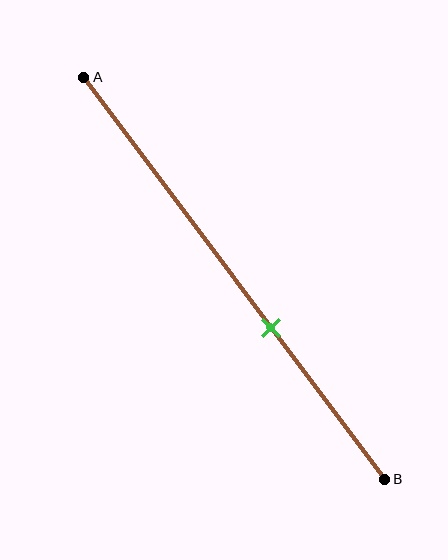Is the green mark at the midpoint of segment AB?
No, the mark is at about 60% from A, not at the 50% midpoint.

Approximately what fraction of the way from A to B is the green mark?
The green mark is approximately 60% of the way from A to B.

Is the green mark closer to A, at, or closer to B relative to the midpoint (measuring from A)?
The green mark is closer to point B than the midpoint of segment AB.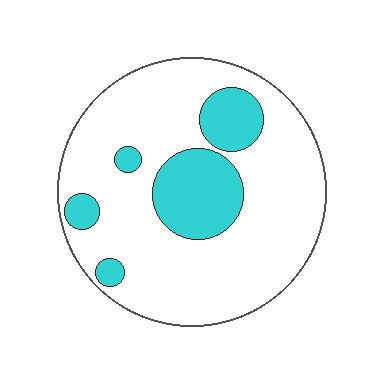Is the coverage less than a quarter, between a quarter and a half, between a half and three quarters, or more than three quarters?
Less than a quarter.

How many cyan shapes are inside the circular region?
5.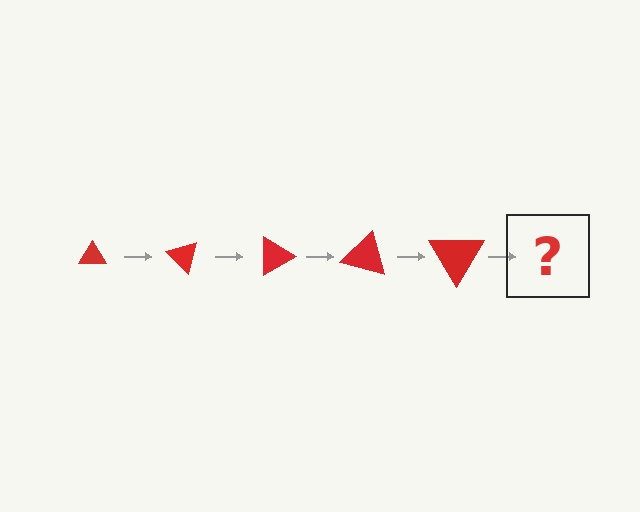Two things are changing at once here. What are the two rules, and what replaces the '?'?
The two rules are that the triangle grows larger each step and it rotates 45 degrees each step. The '?' should be a triangle, larger than the previous one and rotated 225 degrees from the start.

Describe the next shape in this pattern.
It should be a triangle, larger than the previous one and rotated 225 degrees from the start.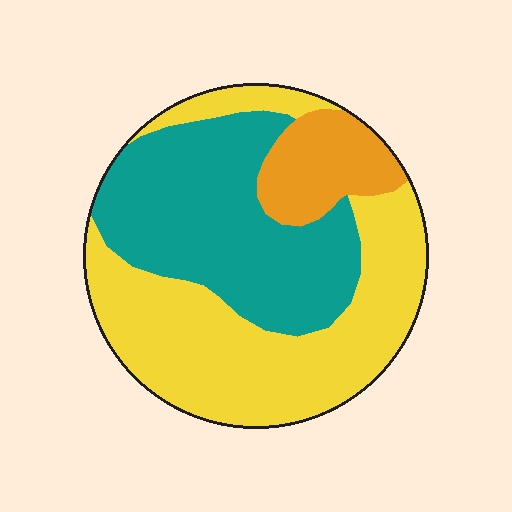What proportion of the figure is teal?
Teal covers 39% of the figure.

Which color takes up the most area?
Yellow, at roughly 50%.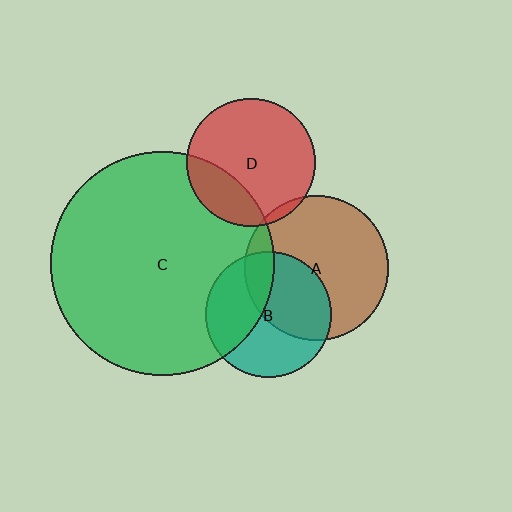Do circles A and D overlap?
Yes.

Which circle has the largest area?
Circle C (green).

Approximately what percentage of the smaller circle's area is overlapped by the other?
Approximately 5%.